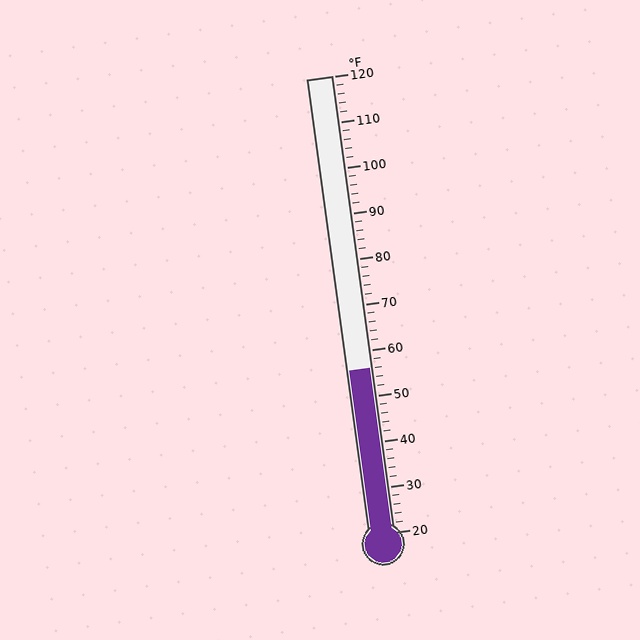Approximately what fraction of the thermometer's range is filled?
The thermometer is filled to approximately 35% of its range.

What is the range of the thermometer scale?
The thermometer scale ranges from 20°F to 120°F.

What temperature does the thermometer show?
The thermometer shows approximately 56°F.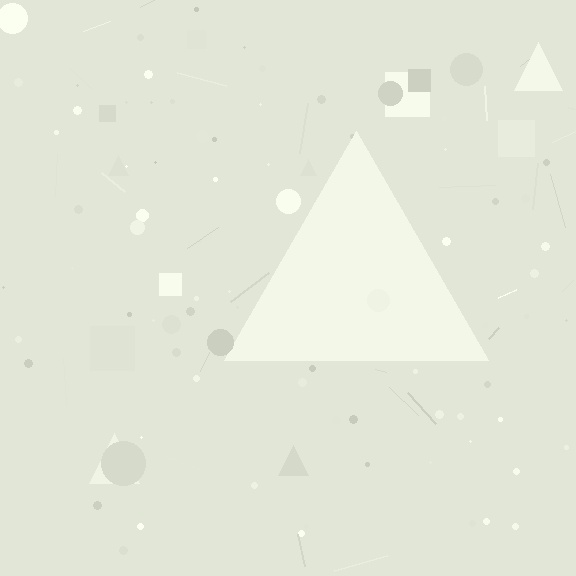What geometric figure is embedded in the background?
A triangle is embedded in the background.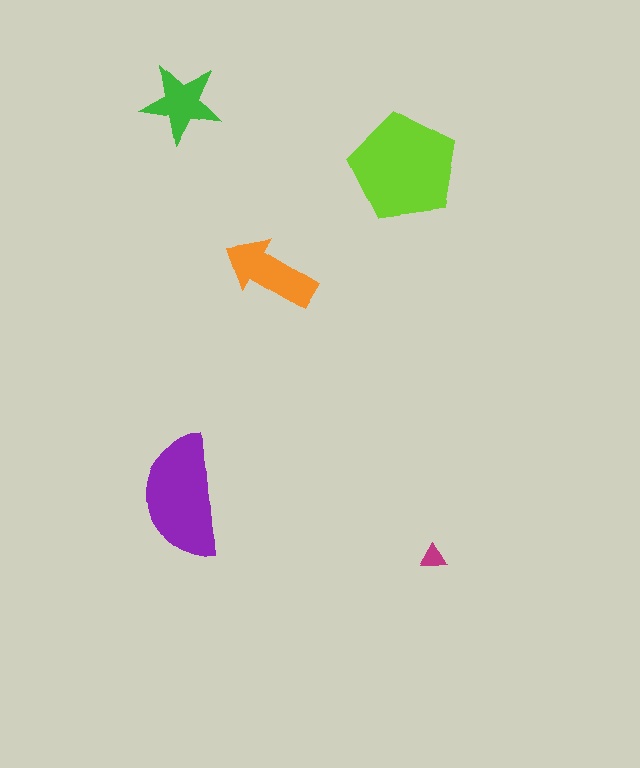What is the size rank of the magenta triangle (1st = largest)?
5th.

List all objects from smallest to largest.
The magenta triangle, the green star, the orange arrow, the purple semicircle, the lime pentagon.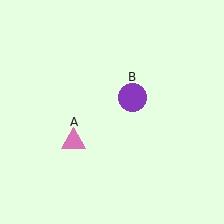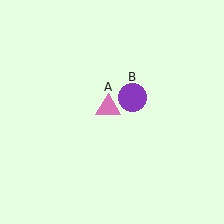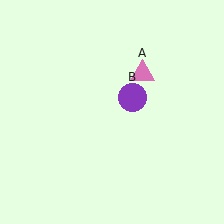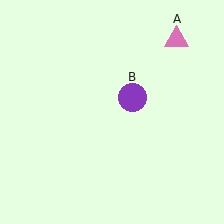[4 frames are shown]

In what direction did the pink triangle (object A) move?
The pink triangle (object A) moved up and to the right.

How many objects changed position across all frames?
1 object changed position: pink triangle (object A).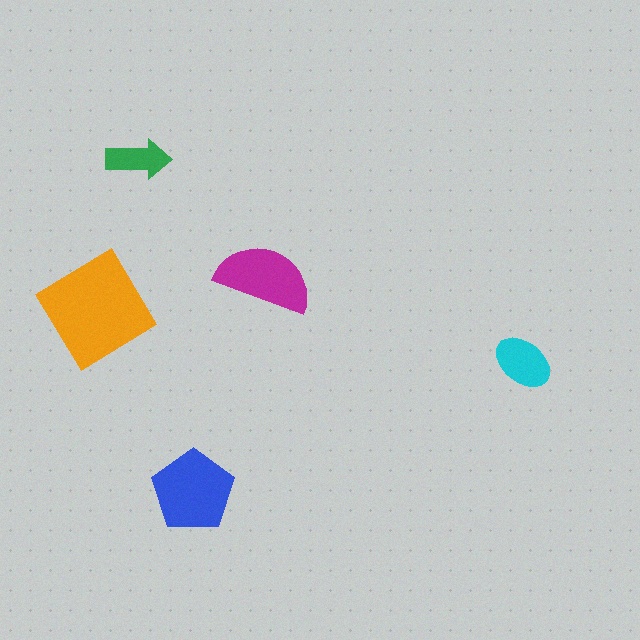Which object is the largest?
The orange diamond.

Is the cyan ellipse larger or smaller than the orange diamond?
Smaller.